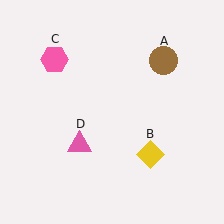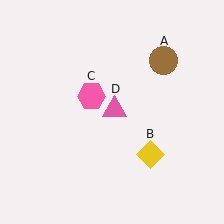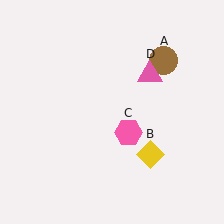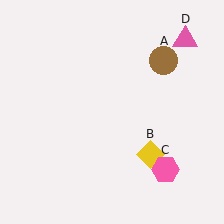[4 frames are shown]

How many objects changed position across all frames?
2 objects changed position: pink hexagon (object C), pink triangle (object D).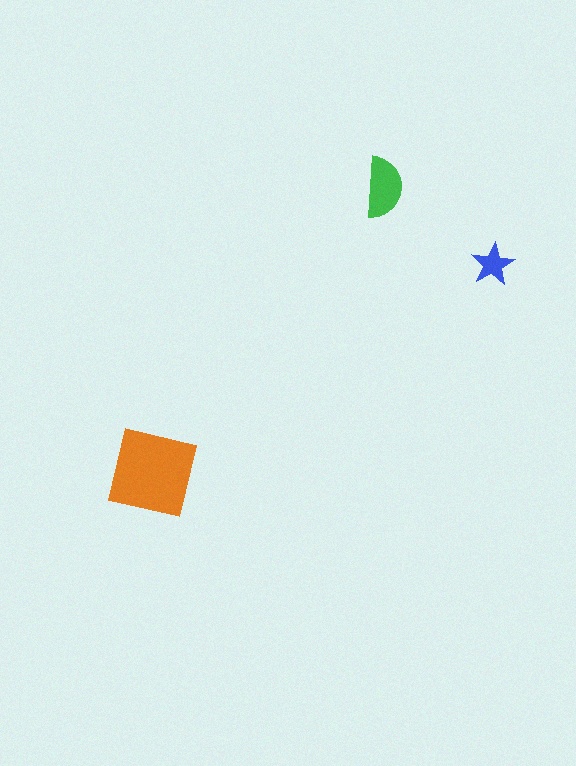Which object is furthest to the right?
The blue star is rightmost.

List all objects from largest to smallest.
The orange square, the green semicircle, the blue star.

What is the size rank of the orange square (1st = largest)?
1st.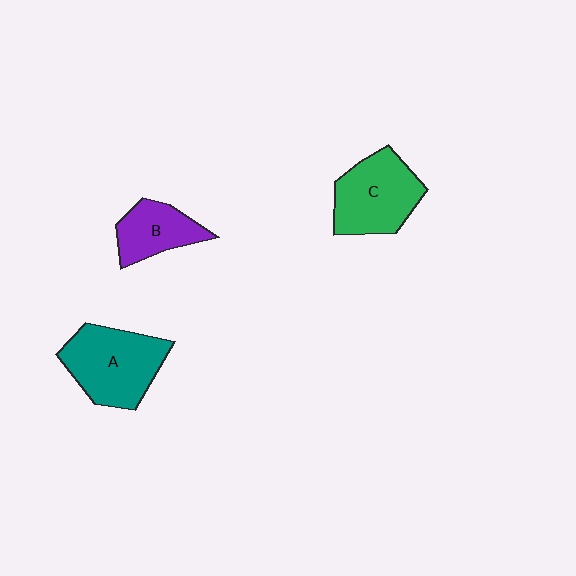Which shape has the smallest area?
Shape B (purple).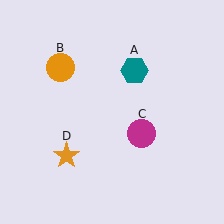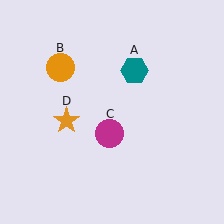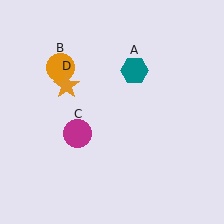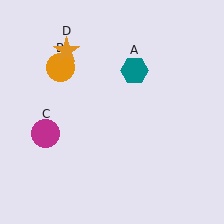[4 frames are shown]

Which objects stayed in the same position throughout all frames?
Teal hexagon (object A) and orange circle (object B) remained stationary.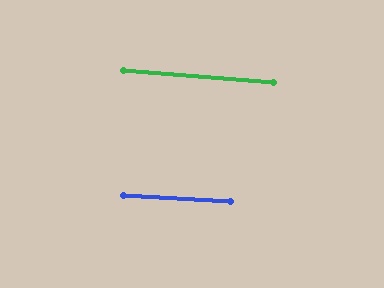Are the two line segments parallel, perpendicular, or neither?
Parallel — their directions differ by only 1.4°.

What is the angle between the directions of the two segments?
Approximately 1 degree.